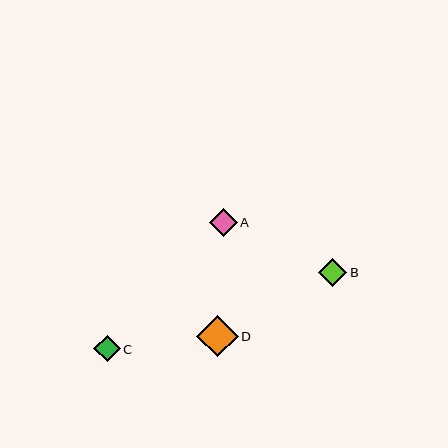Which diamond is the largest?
Diamond D is the largest with a size of approximately 42 pixels.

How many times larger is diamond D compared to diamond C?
Diamond D is approximately 1.6 times the size of diamond C.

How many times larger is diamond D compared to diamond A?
Diamond D is approximately 1.5 times the size of diamond A.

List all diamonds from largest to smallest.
From largest to smallest: D, A, B, C.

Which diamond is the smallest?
Diamond C is the smallest with a size of approximately 26 pixels.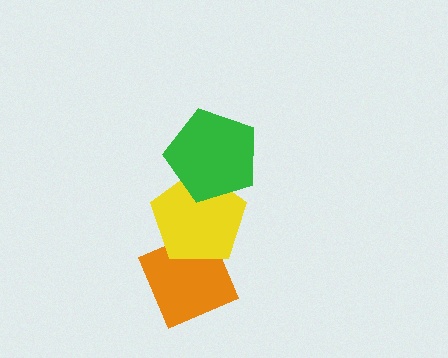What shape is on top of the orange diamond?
The yellow pentagon is on top of the orange diamond.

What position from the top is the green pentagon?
The green pentagon is 1st from the top.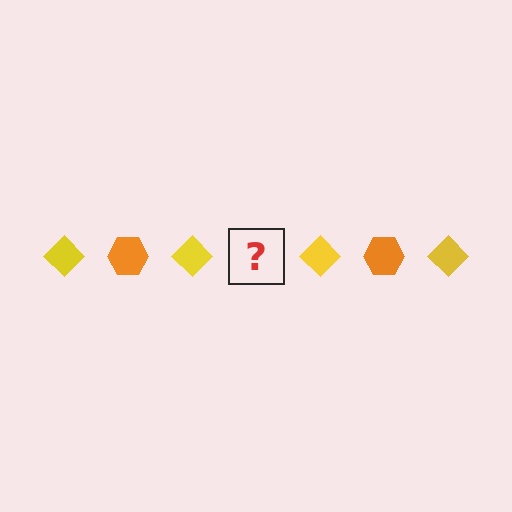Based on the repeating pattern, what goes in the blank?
The blank should be an orange hexagon.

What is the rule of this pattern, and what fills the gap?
The rule is that the pattern alternates between yellow diamond and orange hexagon. The gap should be filled with an orange hexagon.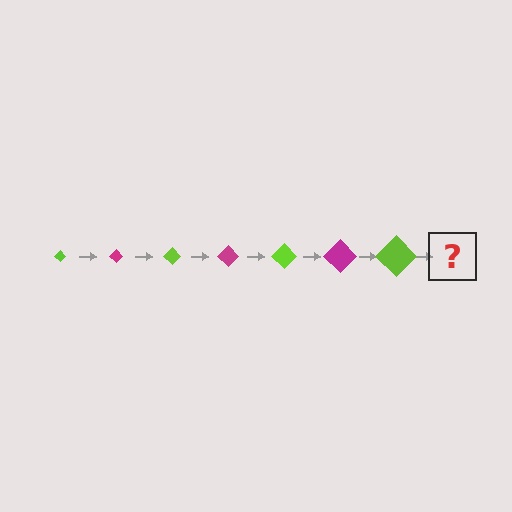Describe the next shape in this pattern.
It should be a magenta diamond, larger than the previous one.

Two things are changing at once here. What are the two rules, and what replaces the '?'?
The two rules are that the diamond grows larger each step and the color cycles through lime and magenta. The '?' should be a magenta diamond, larger than the previous one.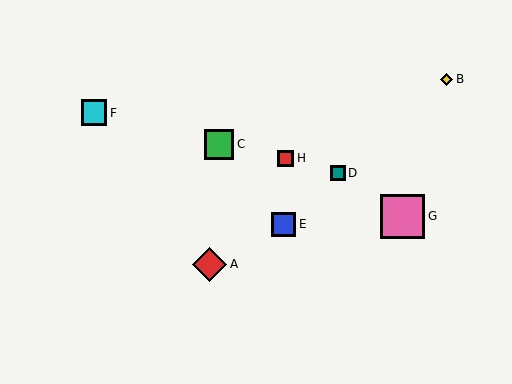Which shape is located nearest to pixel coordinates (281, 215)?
The blue square (labeled E) at (283, 224) is nearest to that location.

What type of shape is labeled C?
Shape C is a green square.